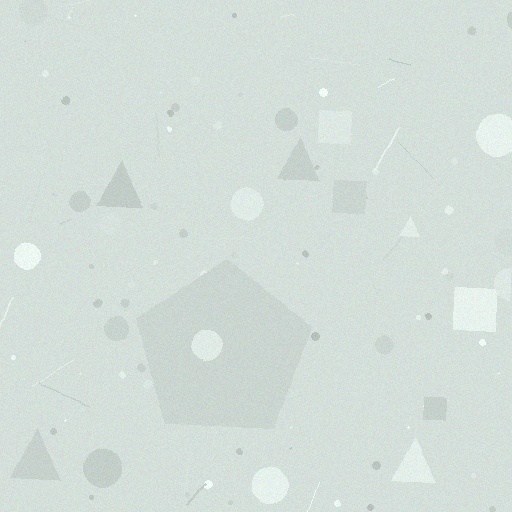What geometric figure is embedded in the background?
A pentagon is embedded in the background.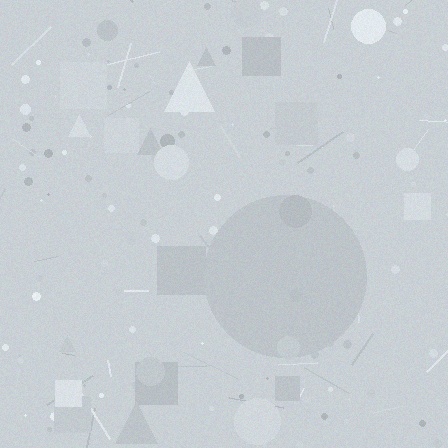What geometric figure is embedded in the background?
A circle is embedded in the background.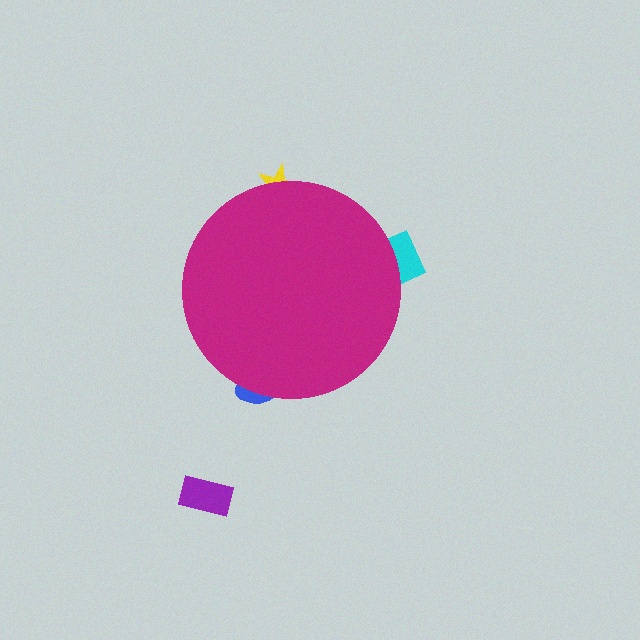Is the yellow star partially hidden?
Yes, the yellow star is partially hidden behind the magenta circle.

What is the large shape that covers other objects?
A magenta circle.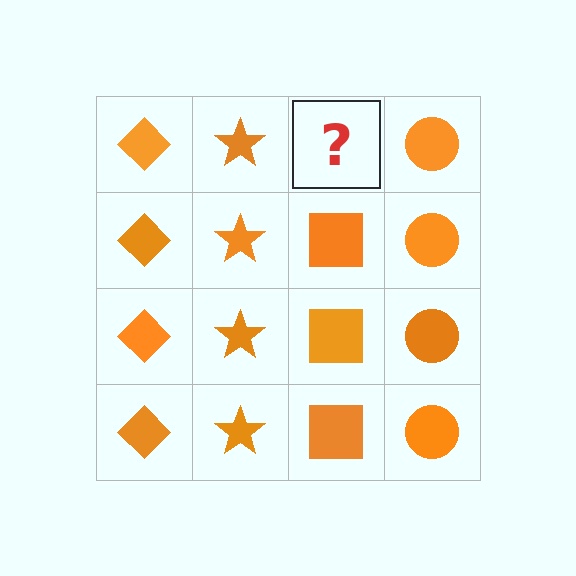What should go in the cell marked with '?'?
The missing cell should contain an orange square.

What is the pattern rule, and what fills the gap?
The rule is that each column has a consistent shape. The gap should be filled with an orange square.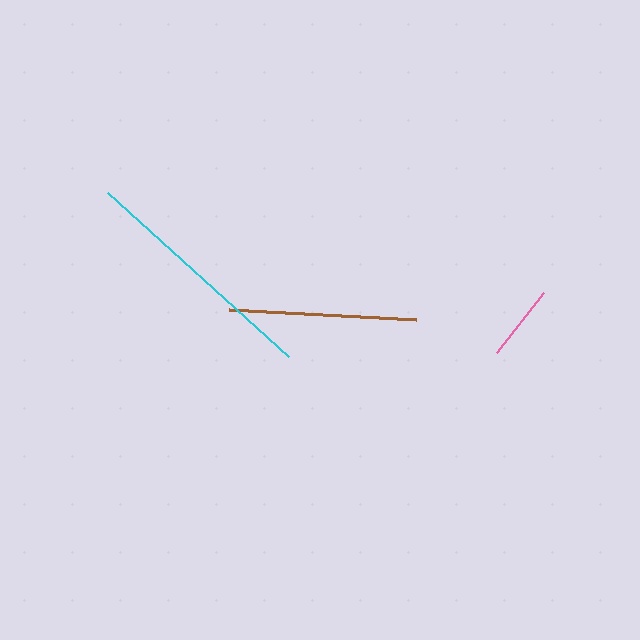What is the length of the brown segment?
The brown segment is approximately 187 pixels long.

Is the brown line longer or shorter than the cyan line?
The cyan line is longer than the brown line.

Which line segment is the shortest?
The pink line is the shortest at approximately 77 pixels.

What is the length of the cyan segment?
The cyan segment is approximately 244 pixels long.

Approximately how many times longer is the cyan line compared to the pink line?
The cyan line is approximately 3.2 times the length of the pink line.